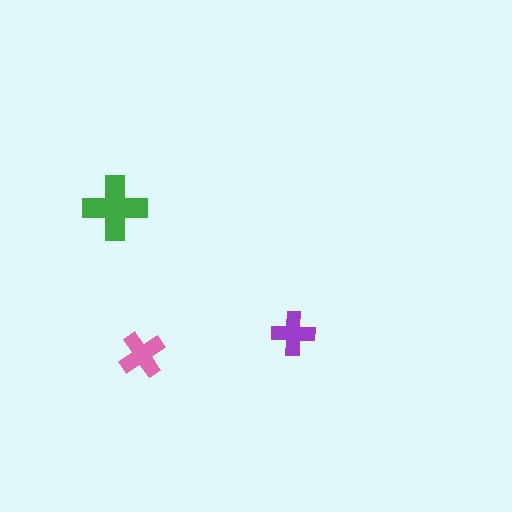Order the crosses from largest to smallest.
the green one, the pink one, the purple one.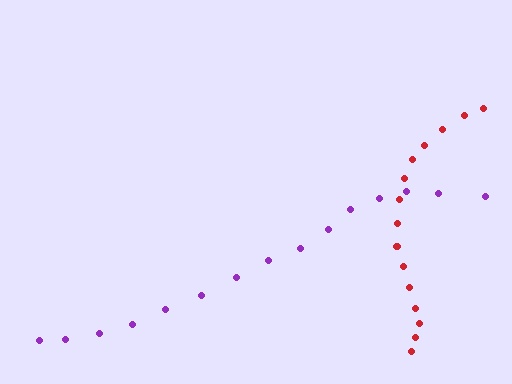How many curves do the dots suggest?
There are 2 distinct paths.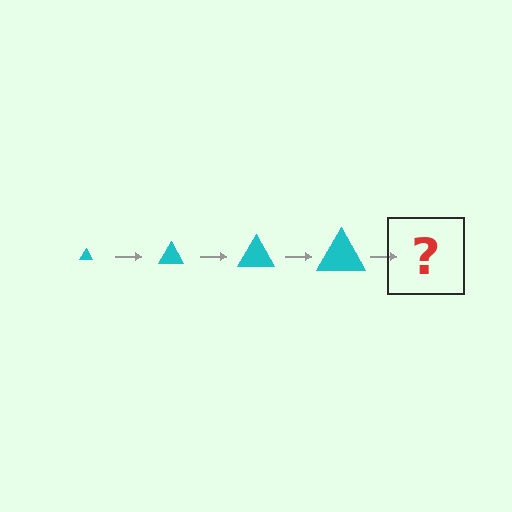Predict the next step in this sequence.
The next step is a cyan triangle, larger than the previous one.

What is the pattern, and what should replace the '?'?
The pattern is that the triangle gets progressively larger each step. The '?' should be a cyan triangle, larger than the previous one.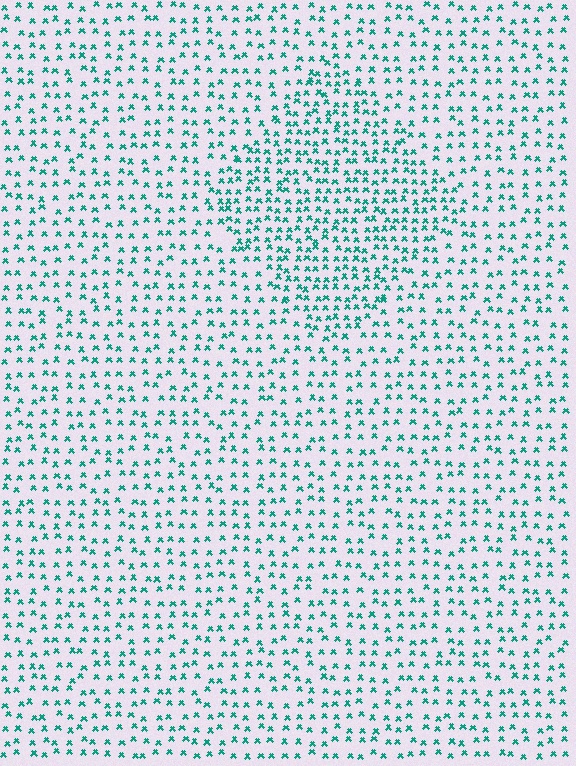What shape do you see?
I see a diamond.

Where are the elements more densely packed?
The elements are more densely packed inside the diamond boundary.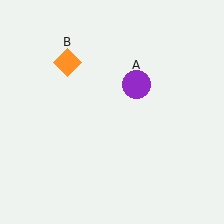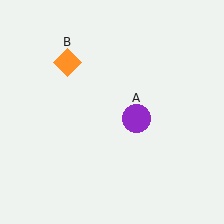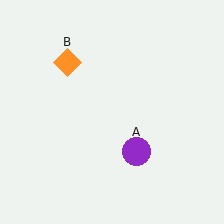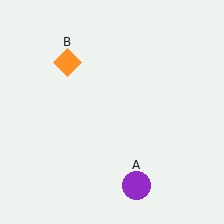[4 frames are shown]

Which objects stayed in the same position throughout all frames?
Orange diamond (object B) remained stationary.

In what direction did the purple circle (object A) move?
The purple circle (object A) moved down.